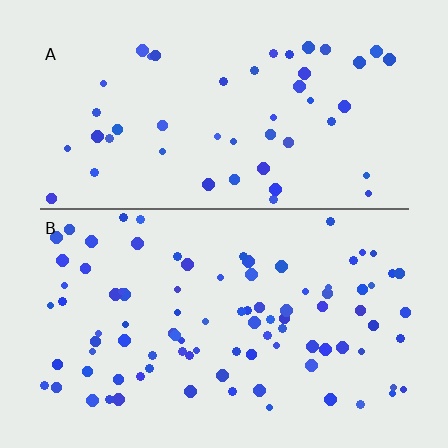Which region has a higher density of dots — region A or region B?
B (the bottom).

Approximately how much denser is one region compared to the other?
Approximately 1.9× — region B over region A.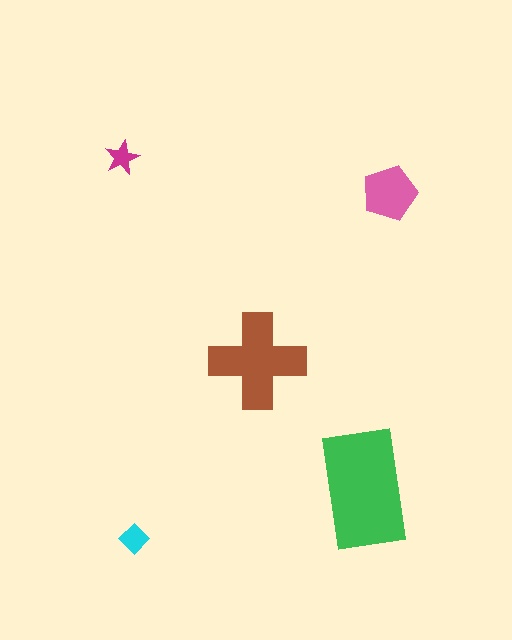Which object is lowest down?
The cyan diamond is bottommost.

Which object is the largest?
The green rectangle.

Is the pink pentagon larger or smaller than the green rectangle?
Smaller.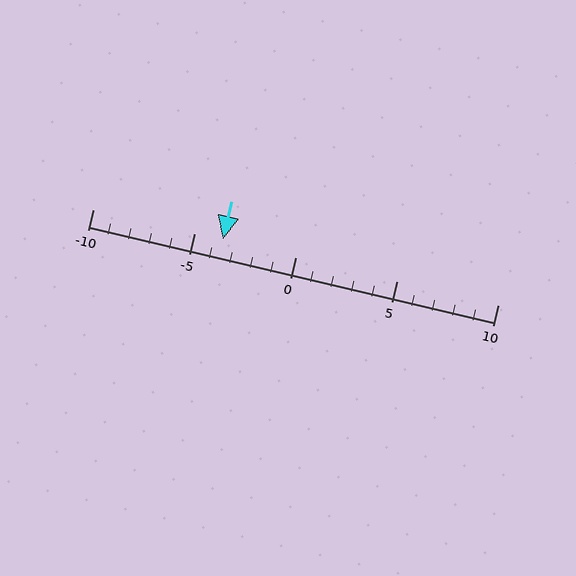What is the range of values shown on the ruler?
The ruler shows values from -10 to 10.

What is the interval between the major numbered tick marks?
The major tick marks are spaced 5 units apart.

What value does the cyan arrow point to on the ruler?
The cyan arrow points to approximately -4.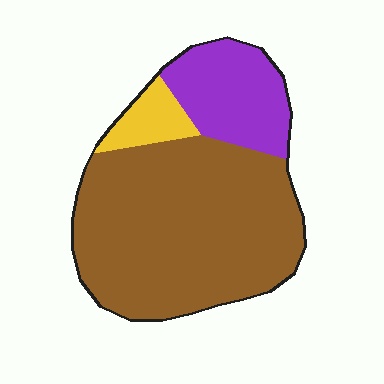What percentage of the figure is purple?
Purple takes up about one fifth (1/5) of the figure.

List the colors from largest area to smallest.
From largest to smallest: brown, purple, yellow.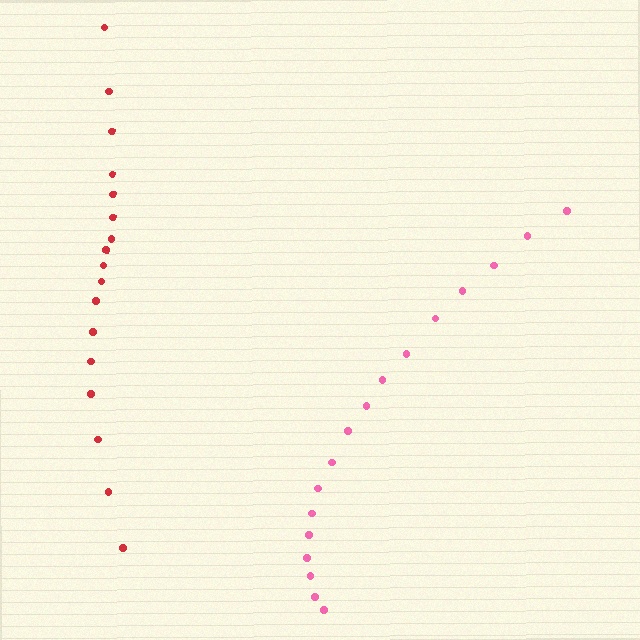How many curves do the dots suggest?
There are 2 distinct paths.